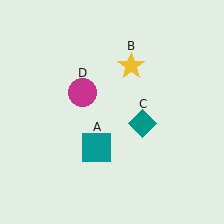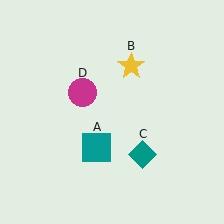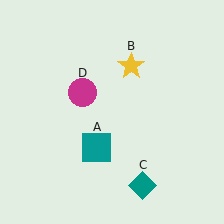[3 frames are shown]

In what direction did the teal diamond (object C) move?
The teal diamond (object C) moved down.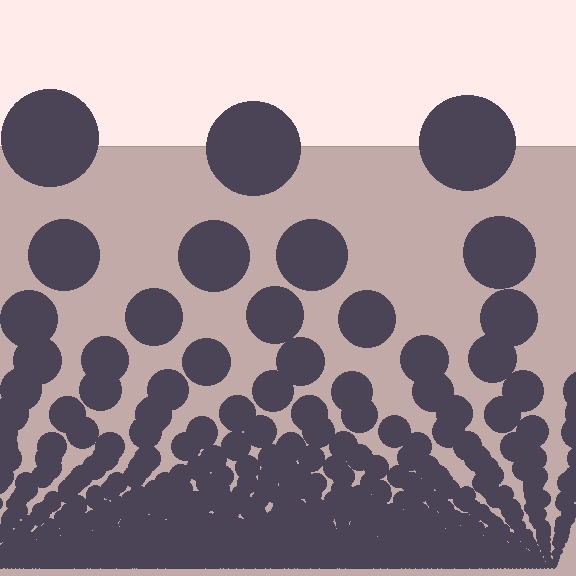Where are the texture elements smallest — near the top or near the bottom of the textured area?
Near the bottom.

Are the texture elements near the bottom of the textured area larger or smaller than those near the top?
Smaller. The gradient is inverted — elements near the bottom are smaller and denser.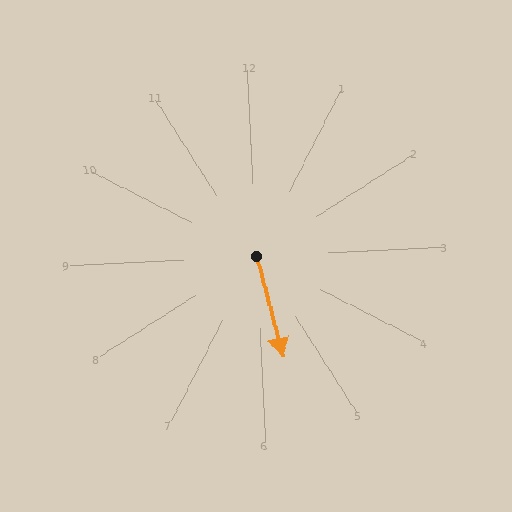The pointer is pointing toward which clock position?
Roughly 6 o'clock.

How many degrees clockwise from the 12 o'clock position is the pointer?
Approximately 168 degrees.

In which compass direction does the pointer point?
South.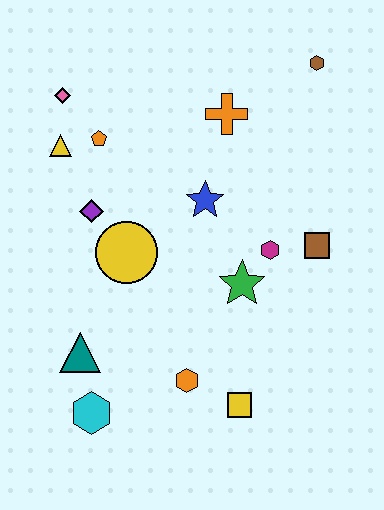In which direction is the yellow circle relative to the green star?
The yellow circle is to the left of the green star.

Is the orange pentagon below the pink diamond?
Yes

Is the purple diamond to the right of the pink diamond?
Yes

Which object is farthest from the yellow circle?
The brown hexagon is farthest from the yellow circle.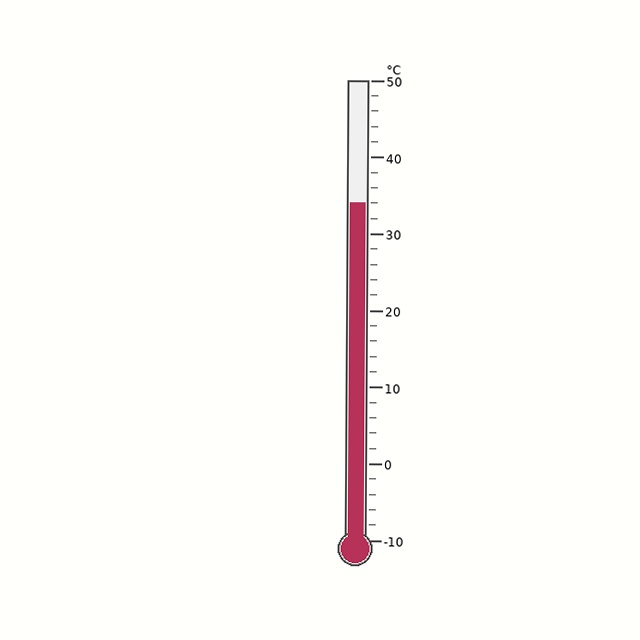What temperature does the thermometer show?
The thermometer shows approximately 34°C.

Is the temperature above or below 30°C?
The temperature is above 30°C.